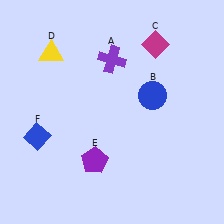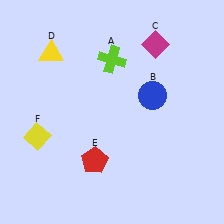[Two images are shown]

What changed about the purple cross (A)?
In Image 1, A is purple. In Image 2, it changed to lime.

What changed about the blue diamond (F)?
In Image 1, F is blue. In Image 2, it changed to yellow.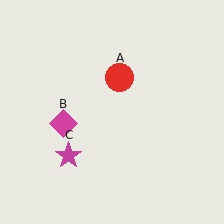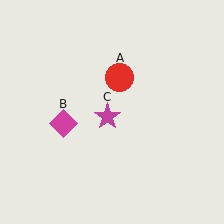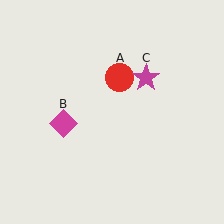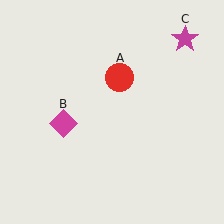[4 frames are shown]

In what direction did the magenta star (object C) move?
The magenta star (object C) moved up and to the right.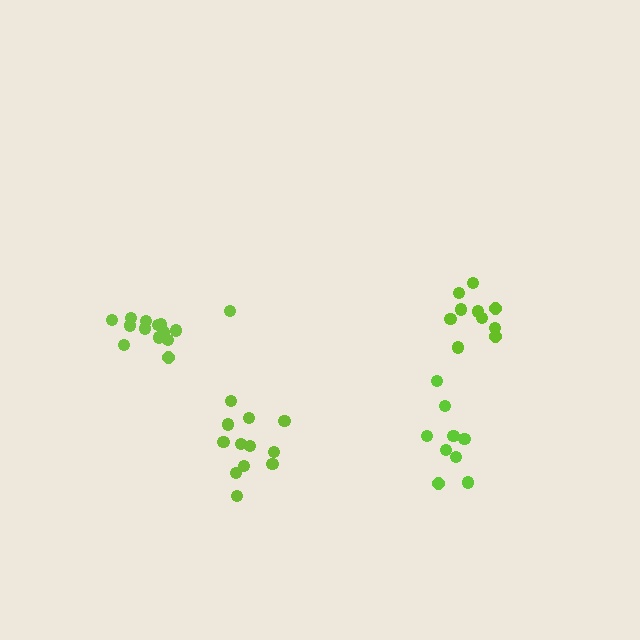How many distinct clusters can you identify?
There are 4 distinct clusters.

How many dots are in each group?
Group 1: 12 dots, Group 2: 9 dots, Group 3: 10 dots, Group 4: 14 dots (45 total).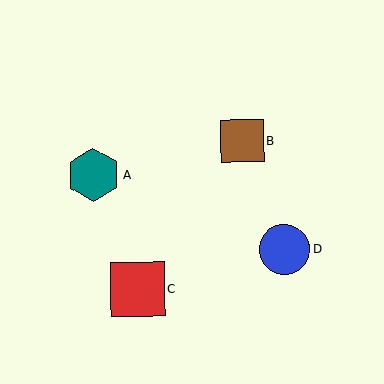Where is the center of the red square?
The center of the red square is at (137, 290).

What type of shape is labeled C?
Shape C is a red square.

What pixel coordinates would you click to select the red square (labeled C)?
Click at (137, 290) to select the red square C.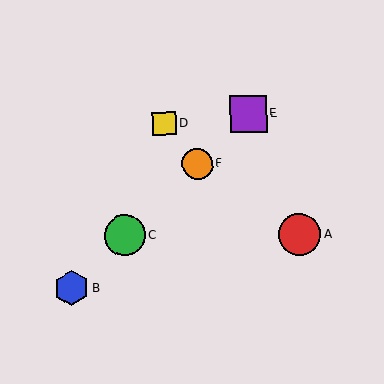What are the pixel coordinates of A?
Object A is at (300, 235).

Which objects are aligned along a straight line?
Objects B, C, E, F are aligned along a straight line.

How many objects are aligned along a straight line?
4 objects (B, C, E, F) are aligned along a straight line.